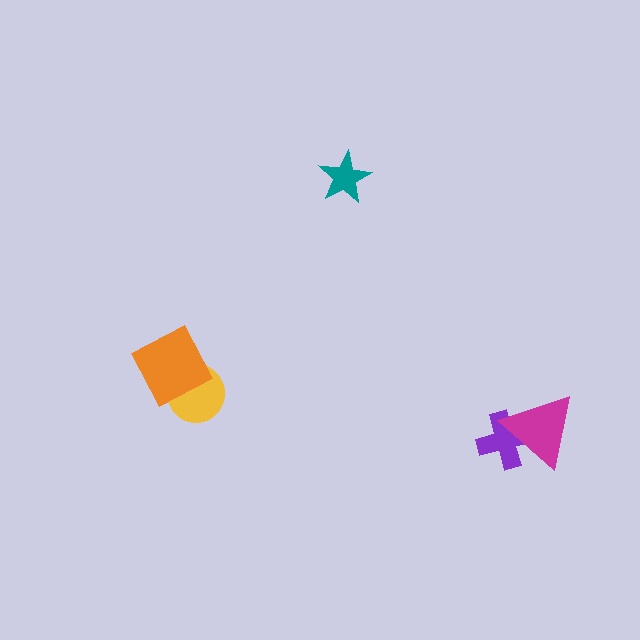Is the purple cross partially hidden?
Yes, it is partially covered by another shape.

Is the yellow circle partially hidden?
Yes, it is partially covered by another shape.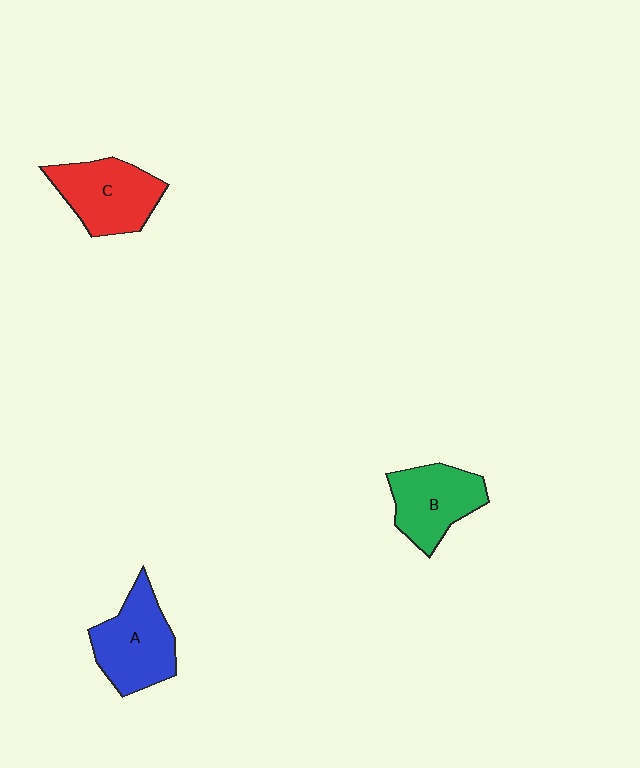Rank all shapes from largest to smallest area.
From largest to smallest: A (blue), C (red), B (green).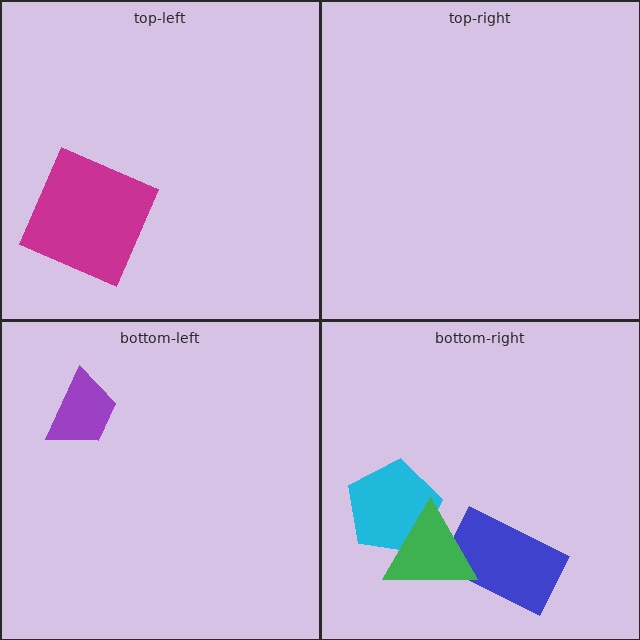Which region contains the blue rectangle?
The bottom-right region.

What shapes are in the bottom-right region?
The blue rectangle, the cyan pentagon, the green triangle.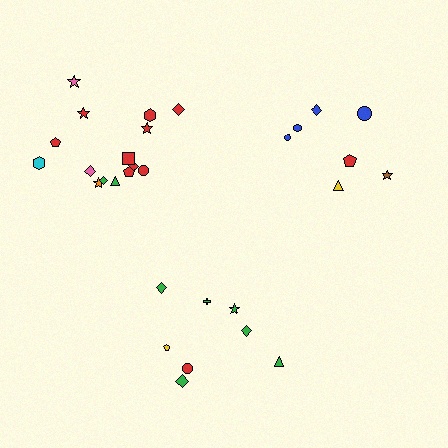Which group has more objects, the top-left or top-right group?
The top-left group.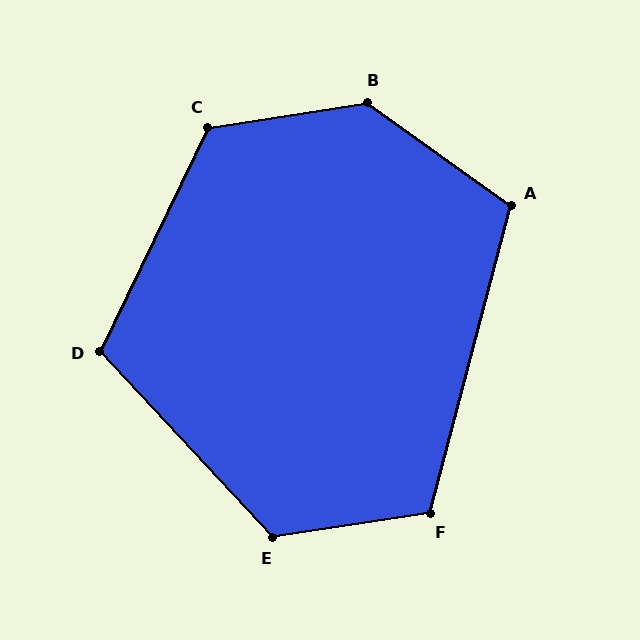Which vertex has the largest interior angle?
B, at approximately 135 degrees.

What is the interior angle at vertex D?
Approximately 111 degrees (obtuse).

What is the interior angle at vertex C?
Approximately 125 degrees (obtuse).